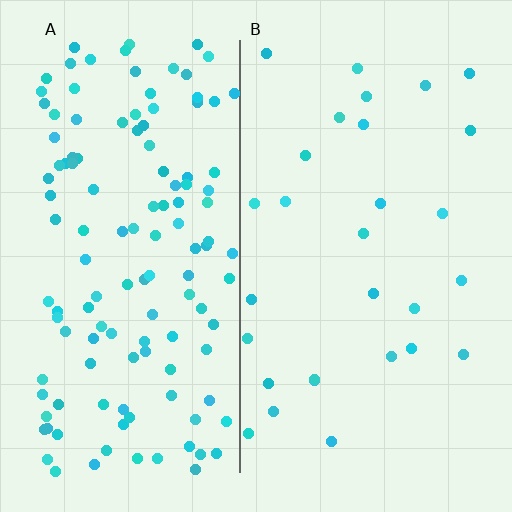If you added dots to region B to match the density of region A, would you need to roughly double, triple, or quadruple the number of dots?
Approximately quadruple.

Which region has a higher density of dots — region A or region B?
A (the left).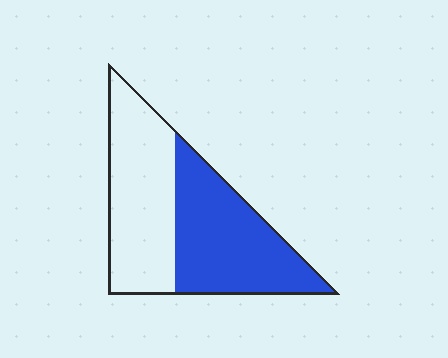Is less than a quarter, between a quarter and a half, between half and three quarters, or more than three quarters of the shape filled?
Between half and three quarters.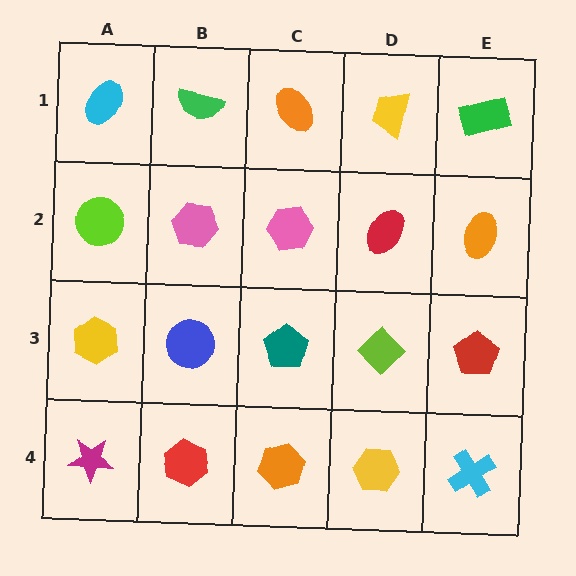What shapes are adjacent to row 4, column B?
A blue circle (row 3, column B), a magenta star (row 4, column A), an orange hexagon (row 4, column C).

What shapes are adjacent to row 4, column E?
A red pentagon (row 3, column E), a yellow hexagon (row 4, column D).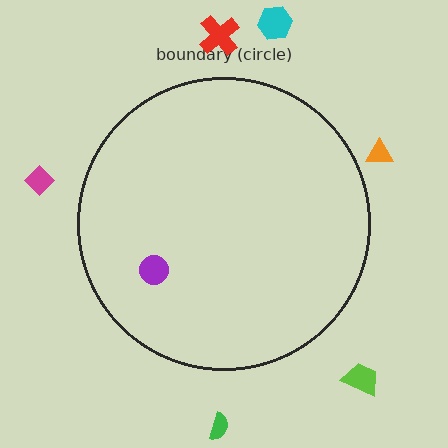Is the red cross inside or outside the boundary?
Outside.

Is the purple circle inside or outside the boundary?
Inside.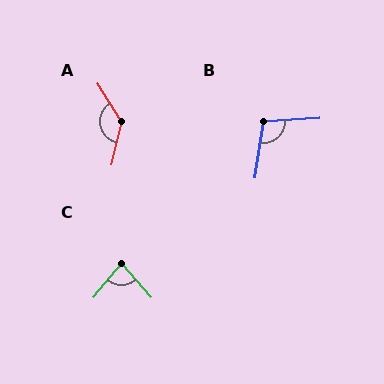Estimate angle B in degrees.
Approximately 102 degrees.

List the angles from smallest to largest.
C (81°), B (102°), A (135°).